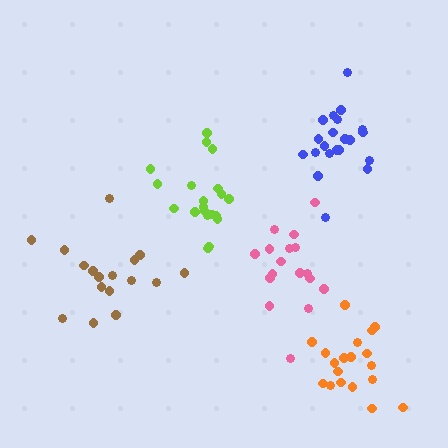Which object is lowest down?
The orange cluster is bottommost.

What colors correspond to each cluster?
The clusters are colored: orange, brown, pink, lime, blue.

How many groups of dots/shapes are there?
There are 5 groups.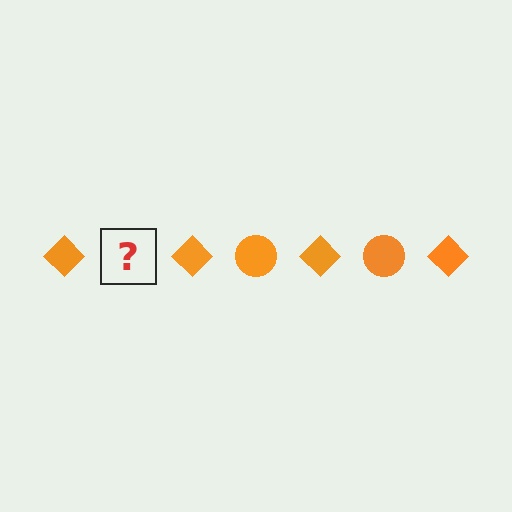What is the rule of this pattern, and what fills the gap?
The rule is that the pattern cycles through diamond, circle shapes in orange. The gap should be filled with an orange circle.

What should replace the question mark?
The question mark should be replaced with an orange circle.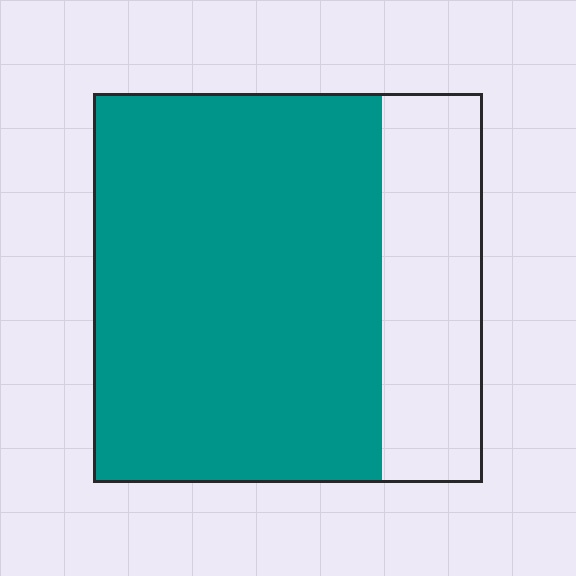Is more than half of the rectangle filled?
Yes.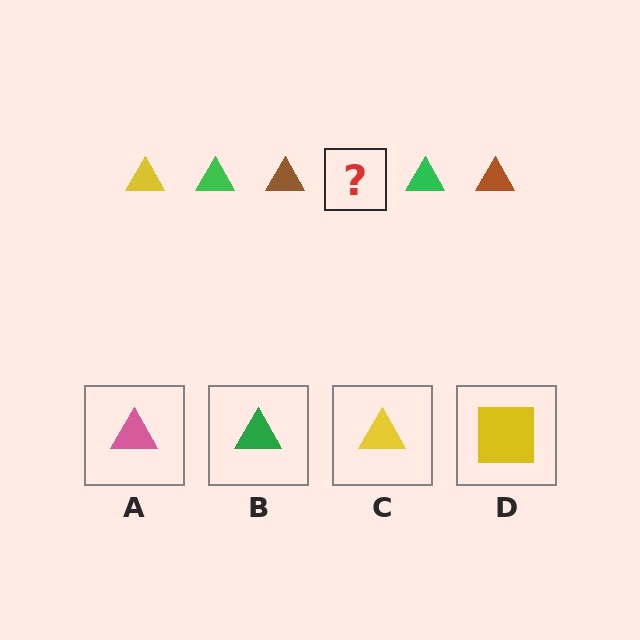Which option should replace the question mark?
Option C.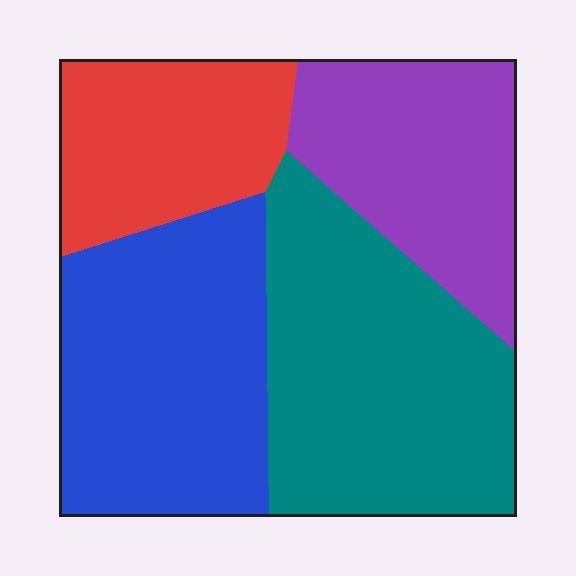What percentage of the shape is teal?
Teal takes up between a sixth and a third of the shape.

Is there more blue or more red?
Blue.